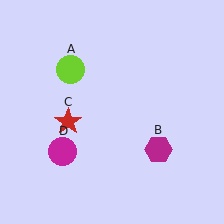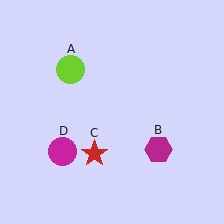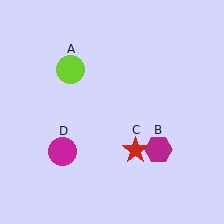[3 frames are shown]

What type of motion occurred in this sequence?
The red star (object C) rotated counterclockwise around the center of the scene.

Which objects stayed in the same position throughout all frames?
Lime circle (object A) and magenta hexagon (object B) and magenta circle (object D) remained stationary.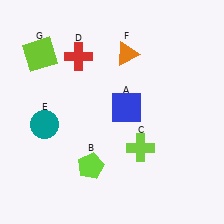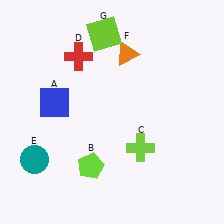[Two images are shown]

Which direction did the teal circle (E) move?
The teal circle (E) moved down.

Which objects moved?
The objects that moved are: the blue square (A), the teal circle (E), the lime square (G).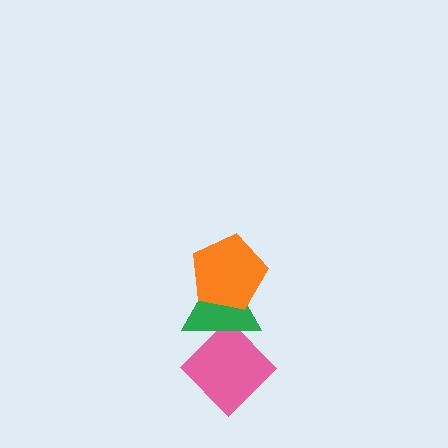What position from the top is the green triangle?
The green triangle is 2nd from the top.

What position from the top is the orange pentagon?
The orange pentagon is 1st from the top.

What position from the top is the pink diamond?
The pink diamond is 3rd from the top.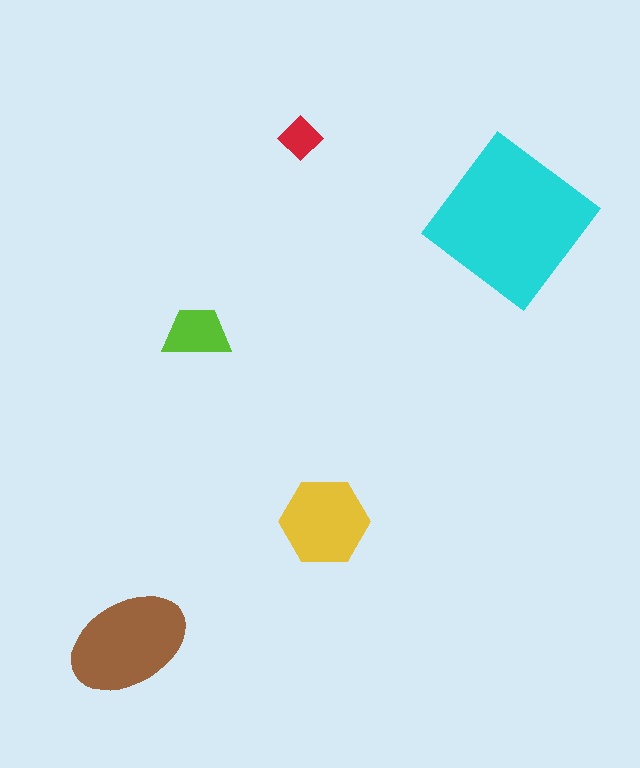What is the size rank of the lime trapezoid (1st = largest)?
4th.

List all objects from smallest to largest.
The red diamond, the lime trapezoid, the yellow hexagon, the brown ellipse, the cyan diamond.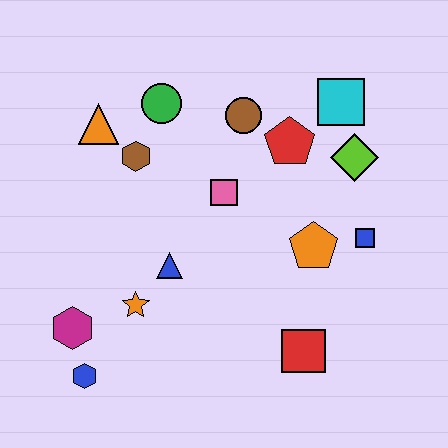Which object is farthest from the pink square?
The blue hexagon is farthest from the pink square.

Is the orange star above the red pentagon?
No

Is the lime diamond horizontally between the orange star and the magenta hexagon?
No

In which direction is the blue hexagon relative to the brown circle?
The blue hexagon is below the brown circle.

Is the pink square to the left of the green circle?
No